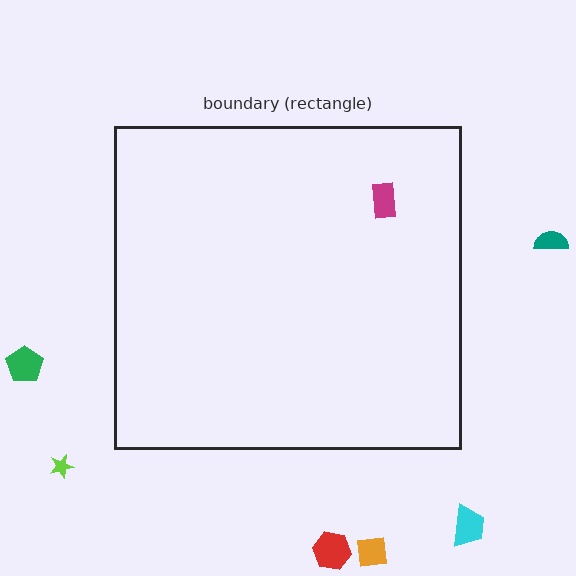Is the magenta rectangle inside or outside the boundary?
Inside.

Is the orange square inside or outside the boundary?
Outside.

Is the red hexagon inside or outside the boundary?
Outside.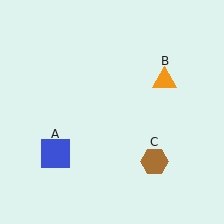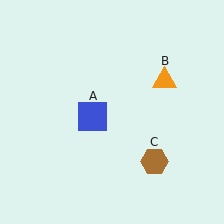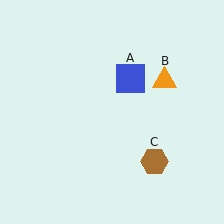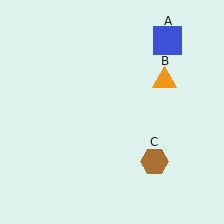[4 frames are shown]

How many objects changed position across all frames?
1 object changed position: blue square (object A).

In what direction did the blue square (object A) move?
The blue square (object A) moved up and to the right.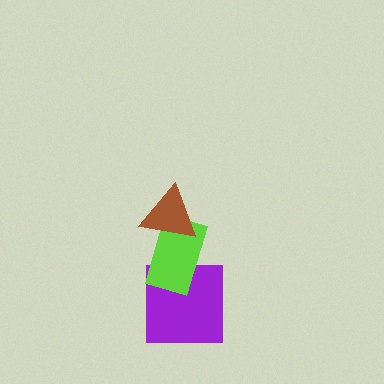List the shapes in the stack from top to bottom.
From top to bottom: the brown triangle, the lime rectangle, the purple square.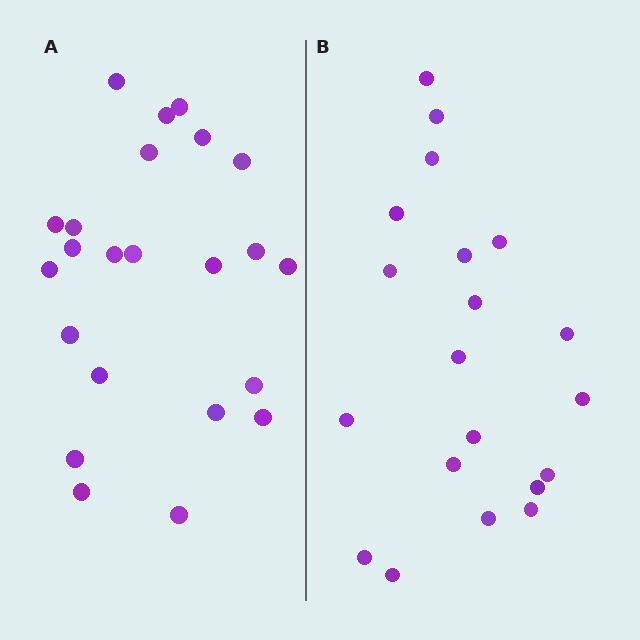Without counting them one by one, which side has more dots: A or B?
Region A (the left region) has more dots.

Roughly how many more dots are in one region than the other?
Region A has just a few more — roughly 2 or 3 more dots than region B.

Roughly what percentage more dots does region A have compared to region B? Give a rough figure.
About 15% more.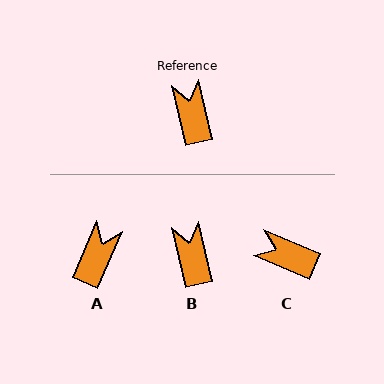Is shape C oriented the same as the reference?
No, it is off by about 54 degrees.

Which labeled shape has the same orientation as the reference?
B.